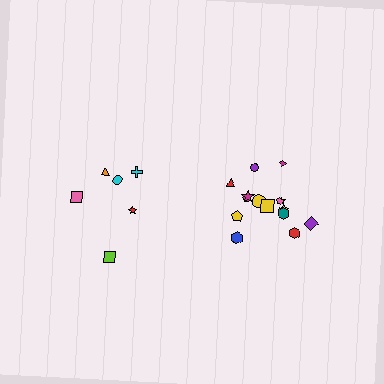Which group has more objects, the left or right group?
The right group.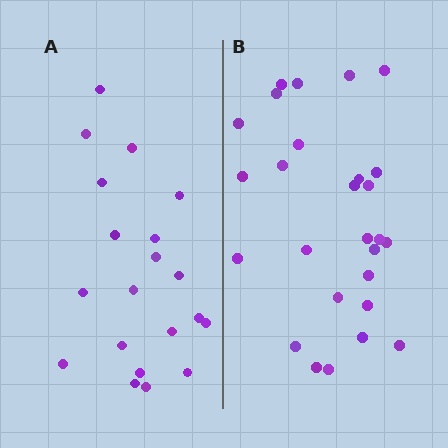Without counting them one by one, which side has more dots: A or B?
Region B (the right region) has more dots.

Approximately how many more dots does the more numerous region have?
Region B has roughly 8 or so more dots than region A.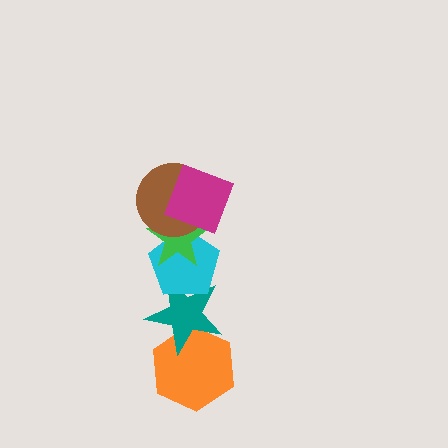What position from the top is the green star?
The green star is 3rd from the top.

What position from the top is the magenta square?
The magenta square is 1st from the top.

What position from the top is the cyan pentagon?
The cyan pentagon is 4th from the top.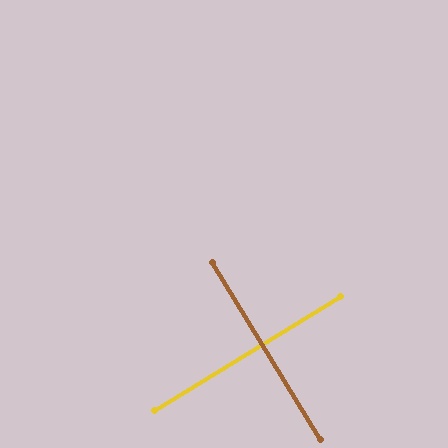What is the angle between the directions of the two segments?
Approximately 90 degrees.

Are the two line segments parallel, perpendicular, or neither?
Perpendicular — they meet at approximately 90°.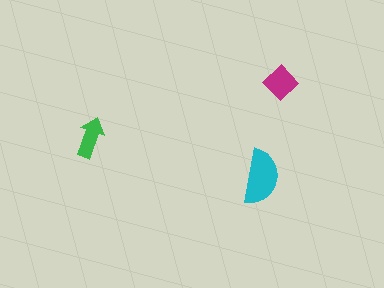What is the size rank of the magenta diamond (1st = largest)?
2nd.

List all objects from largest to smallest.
The cyan semicircle, the magenta diamond, the green arrow.